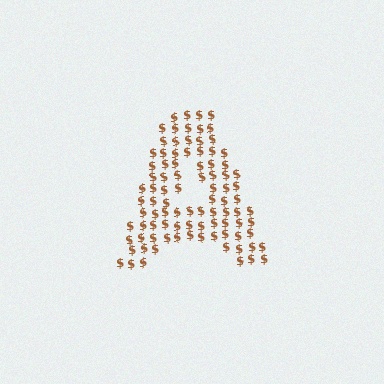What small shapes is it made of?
It is made of small dollar signs.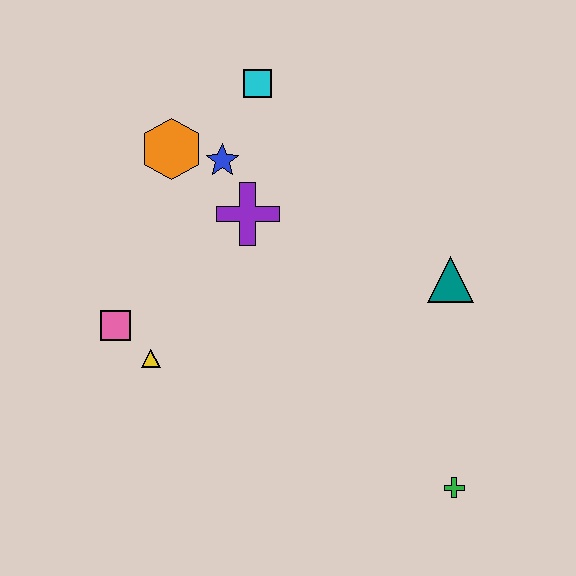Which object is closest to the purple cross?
The blue star is closest to the purple cross.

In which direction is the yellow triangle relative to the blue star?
The yellow triangle is below the blue star.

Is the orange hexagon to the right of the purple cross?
No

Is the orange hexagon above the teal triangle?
Yes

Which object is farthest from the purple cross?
The green cross is farthest from the purple cross.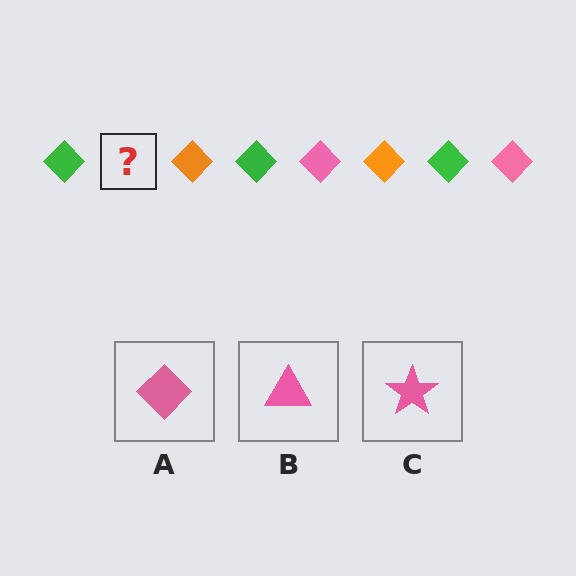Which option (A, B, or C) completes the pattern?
A.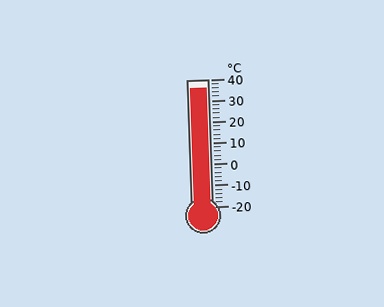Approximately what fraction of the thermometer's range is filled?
The thermometer is filled to approximately 95% of its range.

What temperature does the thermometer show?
The thermometer shows approximately 36°C.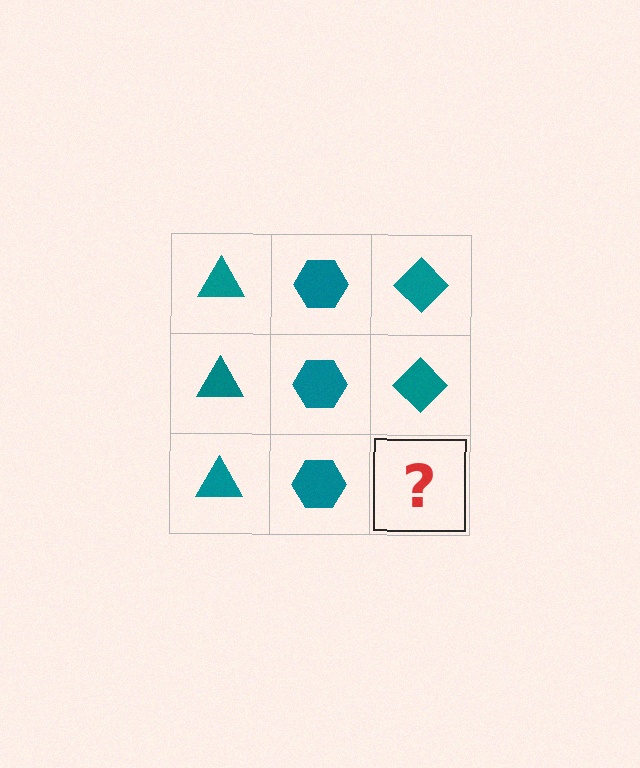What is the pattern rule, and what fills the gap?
The rule is that each column has a consistent shape. The gap should be filled with a teal diamond.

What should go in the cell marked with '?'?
The missing cell should contain a teal diamond.